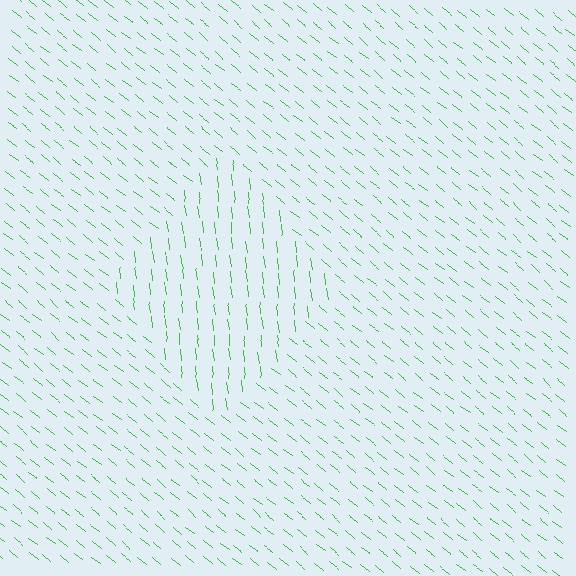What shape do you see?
I see a diamond.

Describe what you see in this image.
The image is filled with small green line segments. A diamond region in the image has lines oriented differently from the surrounding lines, creating a visible texture boundary.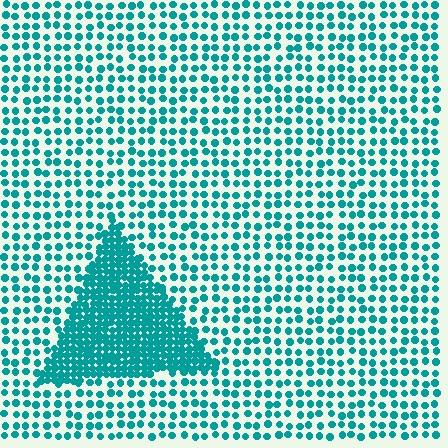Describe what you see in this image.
The image contains small teal elements arranged at two different densities. A triangle-shaped region is visible where the elements are more densely packed than the surrounding area.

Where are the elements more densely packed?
The elements are more densely packed inside the triangle boundary.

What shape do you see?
I see a triangle.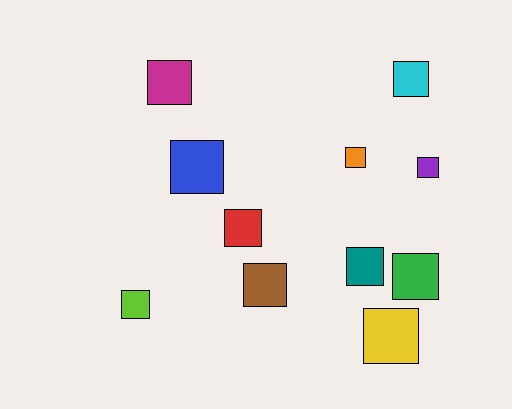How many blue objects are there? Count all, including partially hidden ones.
There is 1 blue object.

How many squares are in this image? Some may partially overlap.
There are 11 squares.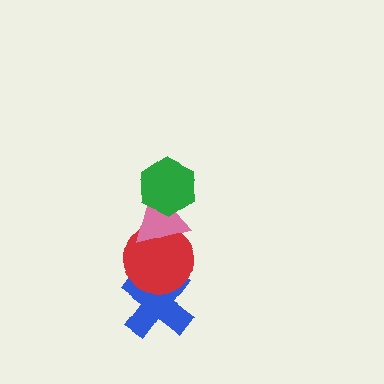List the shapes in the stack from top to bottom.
From top to bottom: the green hexagon, the pink triangle, the red circle, the blue cross.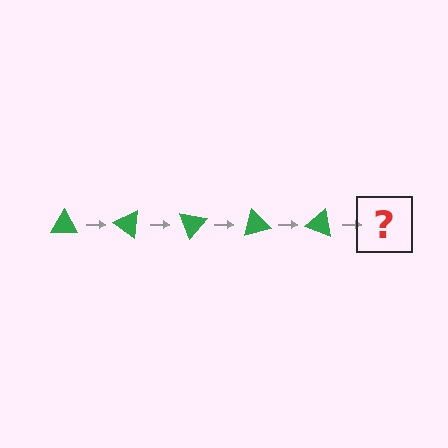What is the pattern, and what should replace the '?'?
The pattern is that the triangle rotates 35 degrees each step. The '?' should be a green triangle rotated 175 degrees.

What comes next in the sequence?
The next element should be a green triangle rotated 175 degrees.